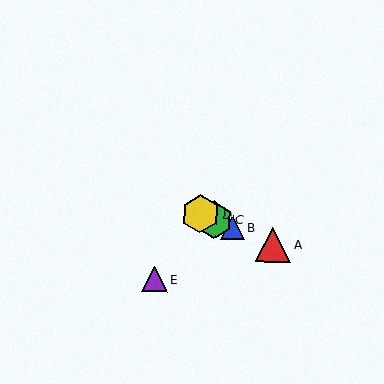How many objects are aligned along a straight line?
4 objects (A, B, C, D) are aligned along a straight line.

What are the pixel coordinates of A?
Object A is at (273, 245).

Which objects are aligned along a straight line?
Objects A, B, C, D are aligned along a straight line.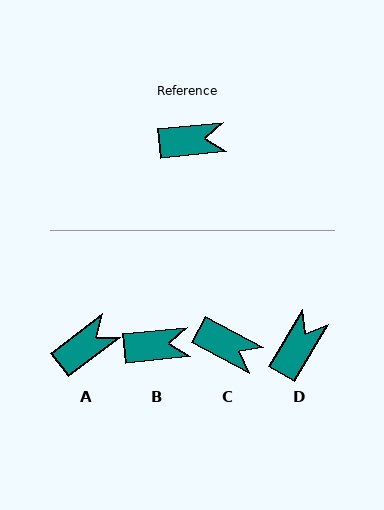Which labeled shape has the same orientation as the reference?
B.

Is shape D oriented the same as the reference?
No, it is off by about 54 degrees.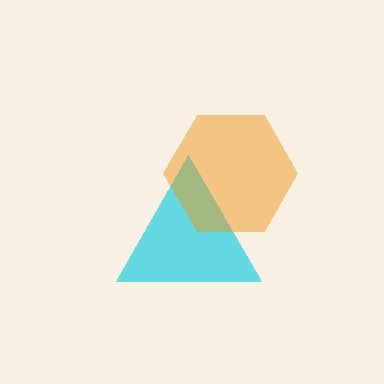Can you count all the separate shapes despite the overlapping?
Yes, there are 2 separate shapes.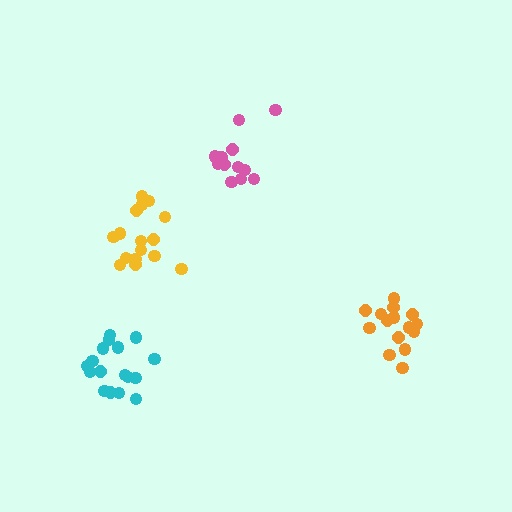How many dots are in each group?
Group 1: 15 dots, Group 2: 16 dots, Group 3: 17 dots, Group 4: 13 dots (61 total).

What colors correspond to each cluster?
The clusters are colored: orange, yellow, cyan, pink.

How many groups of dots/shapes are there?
There are 4 groups.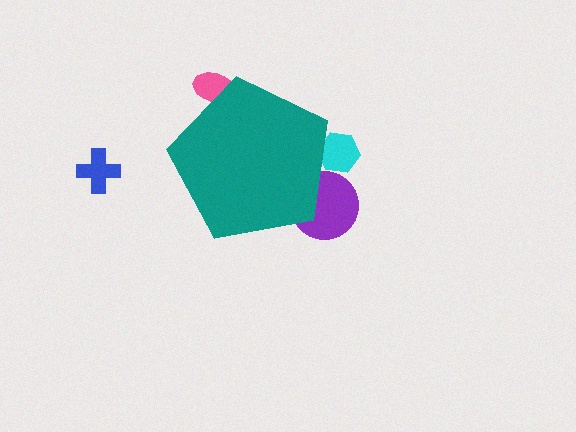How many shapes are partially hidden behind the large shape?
3 shapes are partially hidden.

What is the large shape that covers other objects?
A teal pentagon.